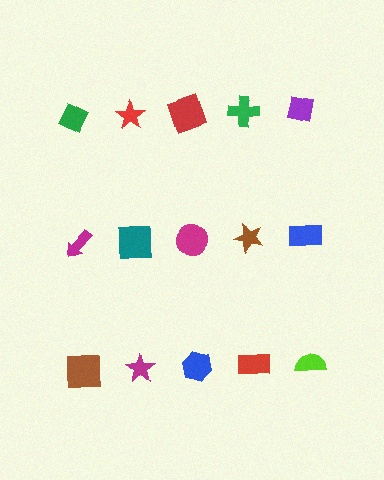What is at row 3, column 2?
A magenta star.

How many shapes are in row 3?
5 shapes.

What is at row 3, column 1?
A brown square.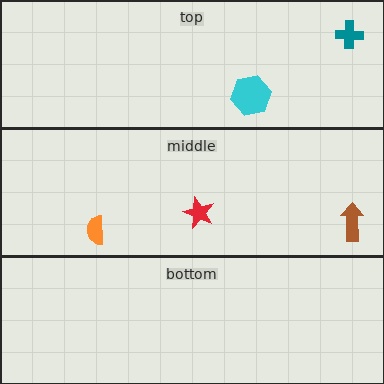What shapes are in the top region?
The cyan hexagon, the teal cross.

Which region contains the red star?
The middle region.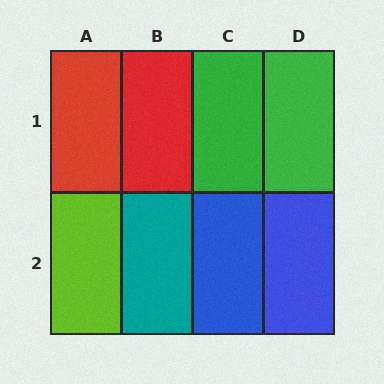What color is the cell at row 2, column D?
Blue.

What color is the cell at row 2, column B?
Teal.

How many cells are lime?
1 cell is lime.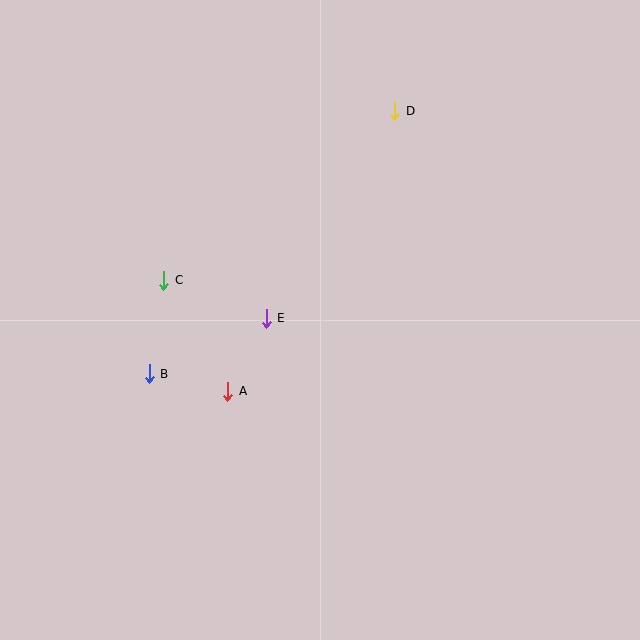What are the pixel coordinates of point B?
Point B is at (149, 374).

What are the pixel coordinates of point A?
Point A is at (228, 391).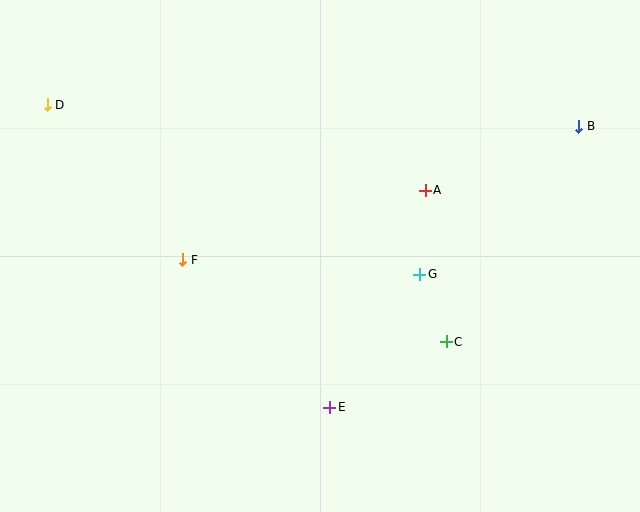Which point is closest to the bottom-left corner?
Point F is closest to the bottom-left corner.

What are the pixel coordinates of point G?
Point G is at (420, 274).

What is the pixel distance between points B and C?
The distance between B and C is 253 pixels.